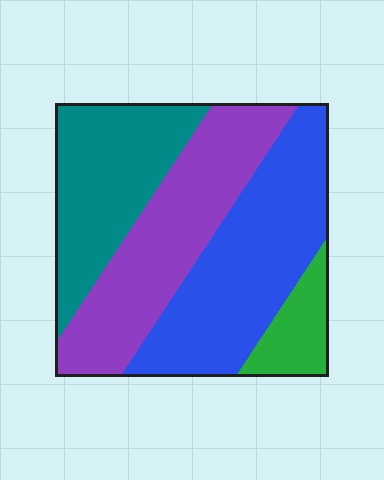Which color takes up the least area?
Green, at roughly 10%.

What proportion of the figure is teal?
Teal covers about 25% of the figure.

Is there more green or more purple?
Purple.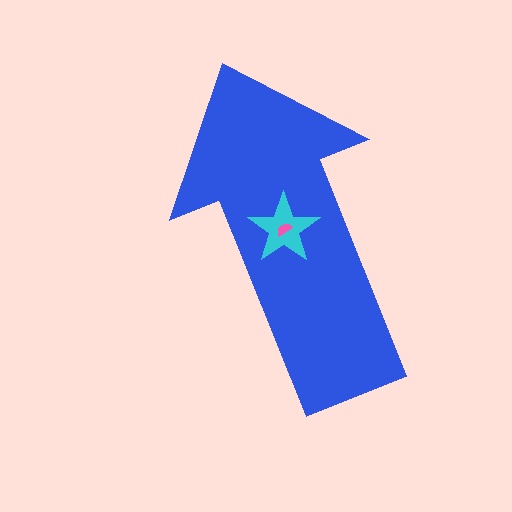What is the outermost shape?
The blue arrow.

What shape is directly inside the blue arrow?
The cyan star.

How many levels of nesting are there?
3.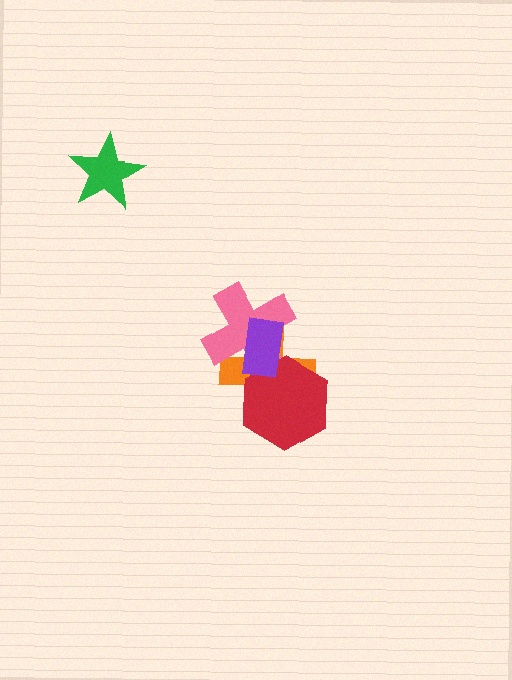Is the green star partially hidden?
No, no other shape covers it.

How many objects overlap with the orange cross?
3 objects overlap with the orange cross.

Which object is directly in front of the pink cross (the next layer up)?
The red hexagon is directly in front of the pink cross.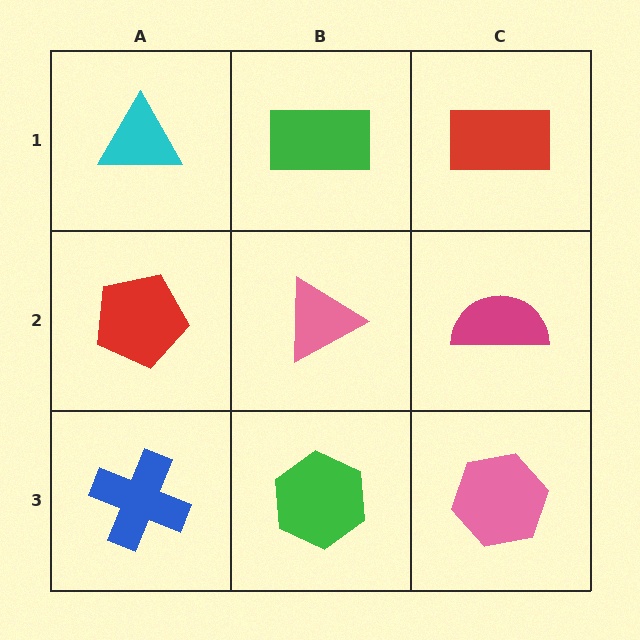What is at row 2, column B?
A pink triangle.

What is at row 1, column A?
A cyan triangle.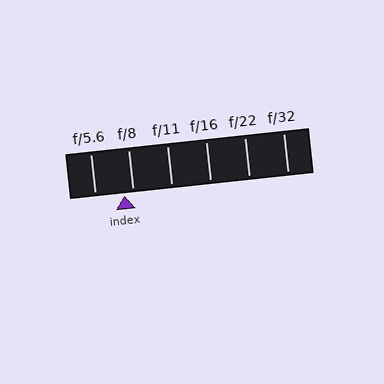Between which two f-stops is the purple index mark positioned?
The index mark is between f/5.6 and f/8.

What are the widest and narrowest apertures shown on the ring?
The widest aperture shown is f/5.6 and the narrowest is f/32.